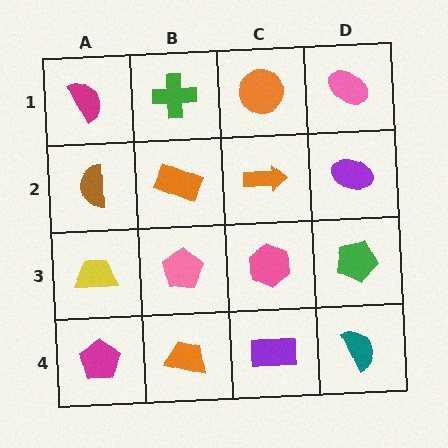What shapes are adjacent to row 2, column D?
A pink ellipse (row 1, column D), a green pentagon (row 3, column D), an orange arrow (row 2, column C).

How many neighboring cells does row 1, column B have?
3.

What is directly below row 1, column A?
A brown semicircle.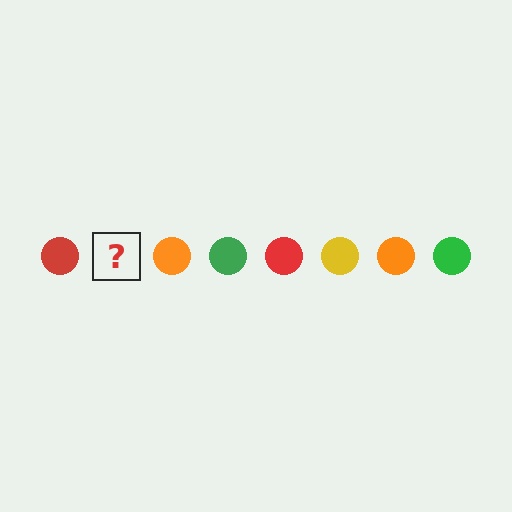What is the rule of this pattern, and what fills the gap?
The rule is that the pattern cycles through red, yellow, orange, green circles. The gap should be filled with a yellow circle.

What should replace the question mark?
The question mark should be replaced with a yellow circle.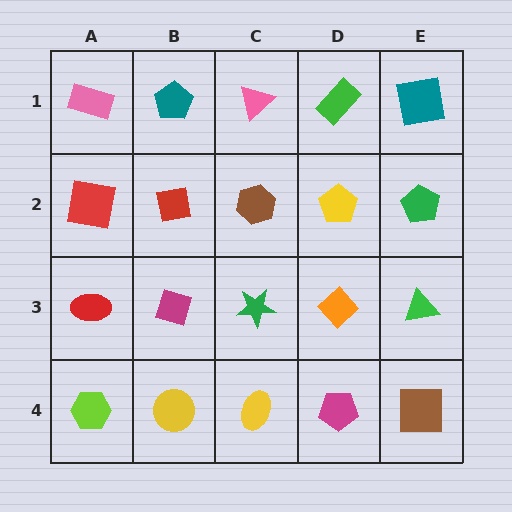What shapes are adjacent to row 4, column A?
A red ellipse (row 3, column A), a yellow circle (row 4, column B).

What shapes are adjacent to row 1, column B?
A red square (row 2, column B), a pink rectangle (row 1, column A), a pink triangle (row 1, column C).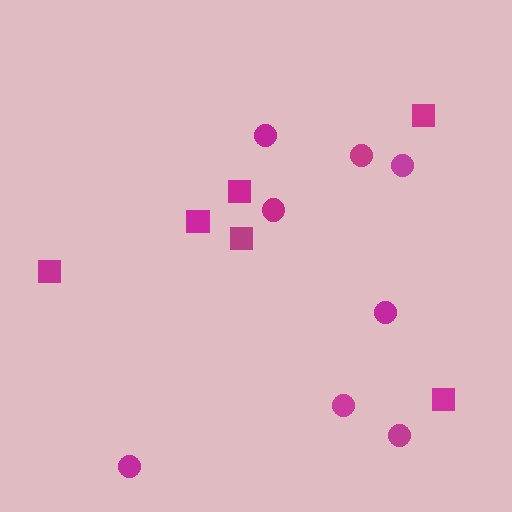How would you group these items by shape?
There are 2 groups: one group of squares (6) and one group of circles (8).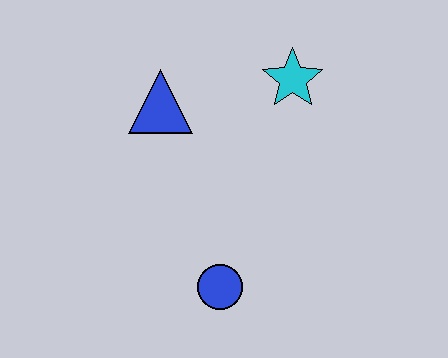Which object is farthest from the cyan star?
The blue circle is farthest from the cyan star.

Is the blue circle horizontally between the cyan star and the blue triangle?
Yes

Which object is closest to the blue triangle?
The cyan star is closest to the blue triangle.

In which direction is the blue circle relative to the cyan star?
The blue circle is below the cyan star.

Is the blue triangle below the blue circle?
No